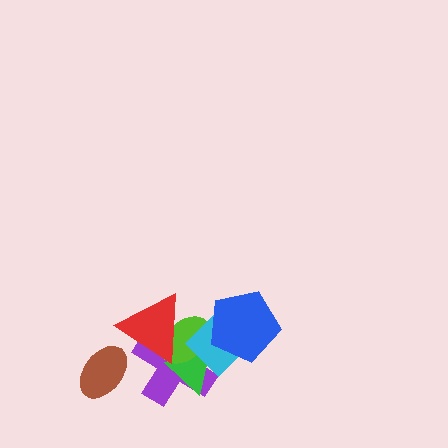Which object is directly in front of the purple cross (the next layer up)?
The green triangle is directly in front of the purple cross.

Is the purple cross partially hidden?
Yes, it is partially covered by another shape.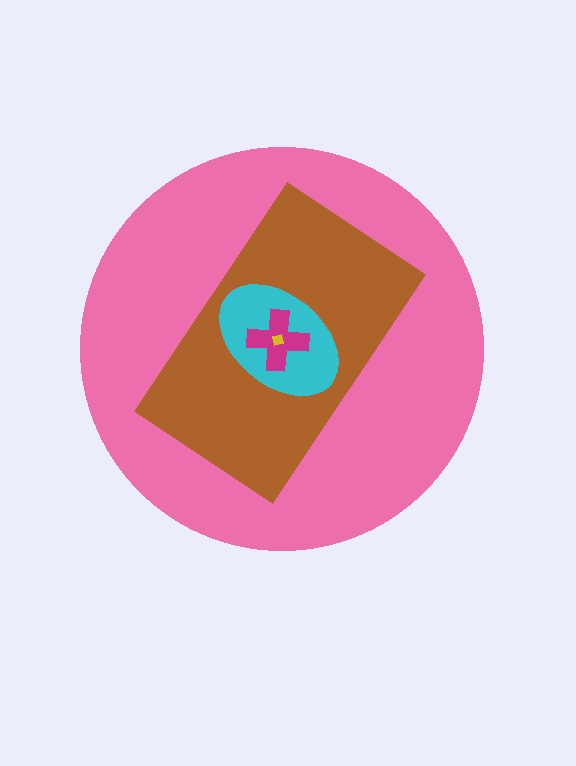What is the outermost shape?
The pink circle.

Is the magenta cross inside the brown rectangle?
Yes.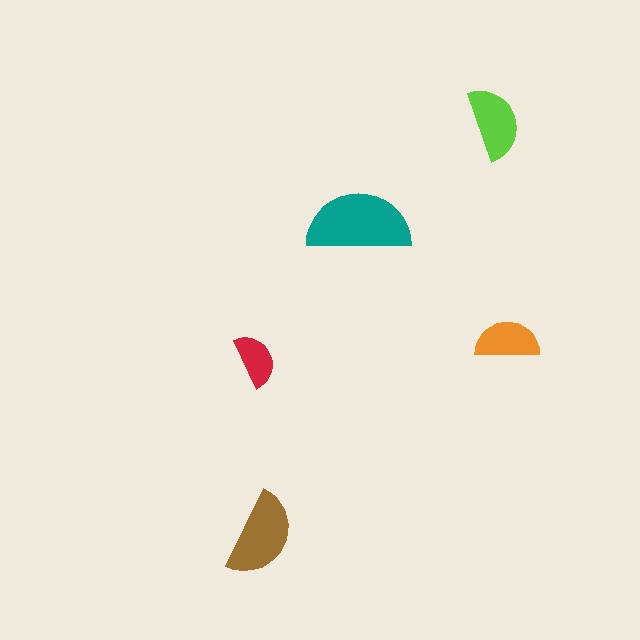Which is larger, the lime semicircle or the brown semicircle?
The brown one.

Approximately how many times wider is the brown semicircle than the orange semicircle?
About 1.5 times wider.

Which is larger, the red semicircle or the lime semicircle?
The lime one.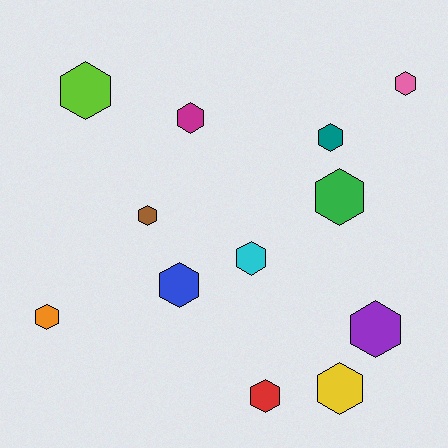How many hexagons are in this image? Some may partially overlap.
There are 12 hexagons.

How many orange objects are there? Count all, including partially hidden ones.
There is 1 orange object.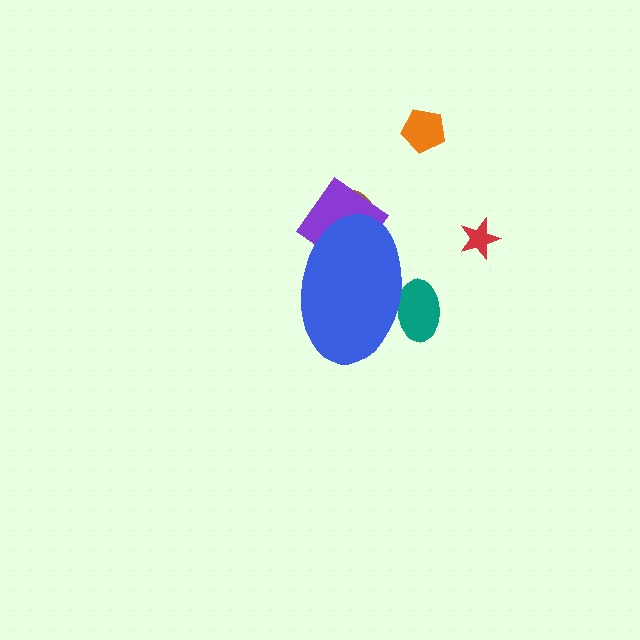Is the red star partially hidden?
No, the red star is fully visible.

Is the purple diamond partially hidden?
Yes, the purple diamond is partially hidden behind the blue ellipse.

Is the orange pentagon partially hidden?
No, the orange pentagon is fully visible.